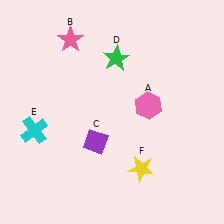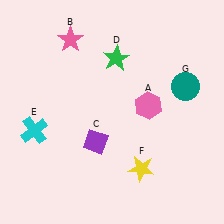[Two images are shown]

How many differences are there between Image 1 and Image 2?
There is 1 difference between the two images.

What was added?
A teal circle (G) was added in Image 2.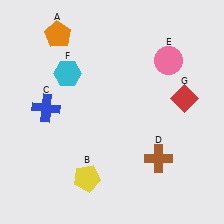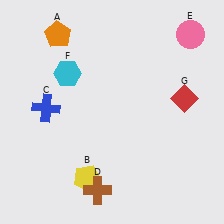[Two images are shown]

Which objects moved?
The objects that moved are: the brown cross (D), the pink circle (E).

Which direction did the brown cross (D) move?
The brown cross (D) moved left.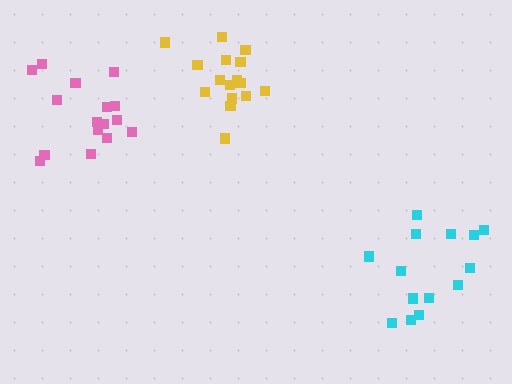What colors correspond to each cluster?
The clusters are colored: yellow, cyan, pink.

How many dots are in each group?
Group 1: 16 dots, Group 2: 14 dots, Group 3: 16 dots (46 total).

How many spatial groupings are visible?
There are 3 spatial groupings.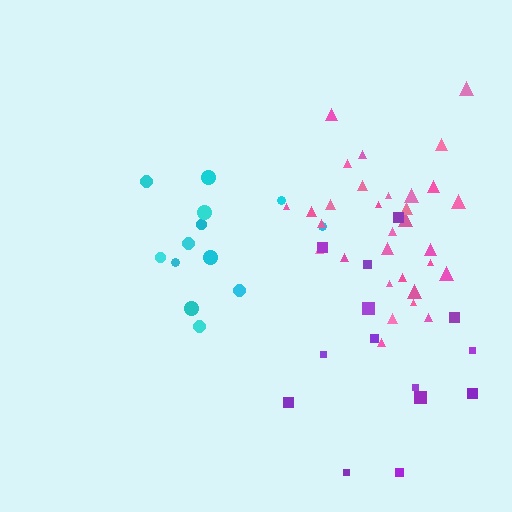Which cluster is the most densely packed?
Pink.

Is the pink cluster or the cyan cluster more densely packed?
Pink.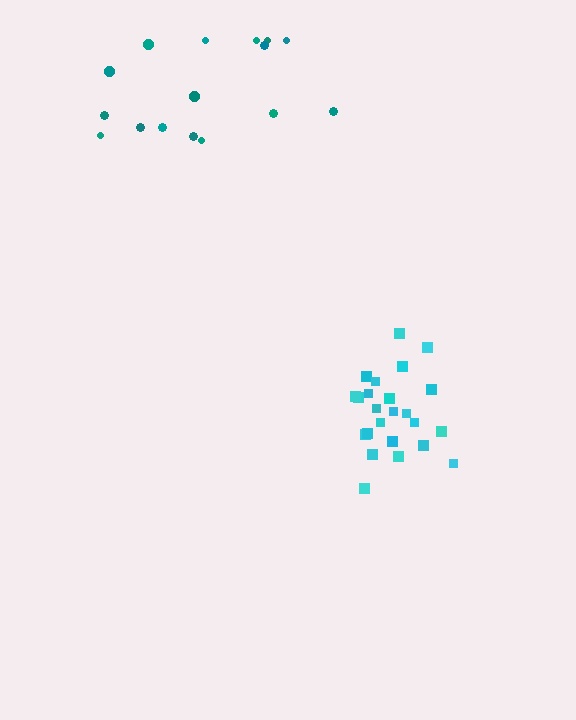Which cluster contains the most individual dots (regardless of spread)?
Cyan (24).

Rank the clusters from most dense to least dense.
cyan, teal.